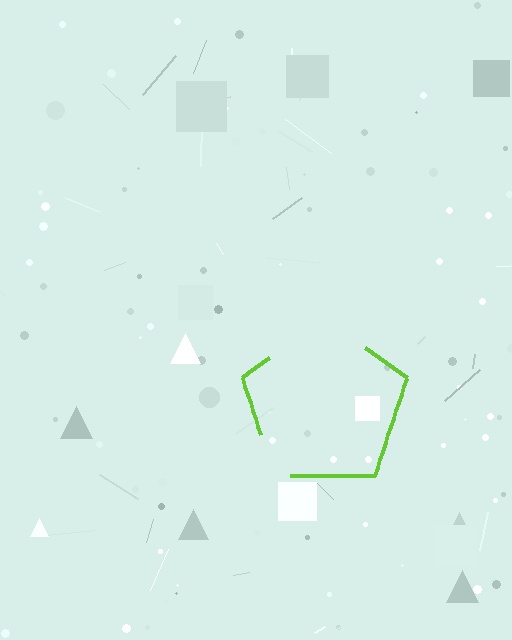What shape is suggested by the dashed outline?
The dashed outline suggests a pentagon.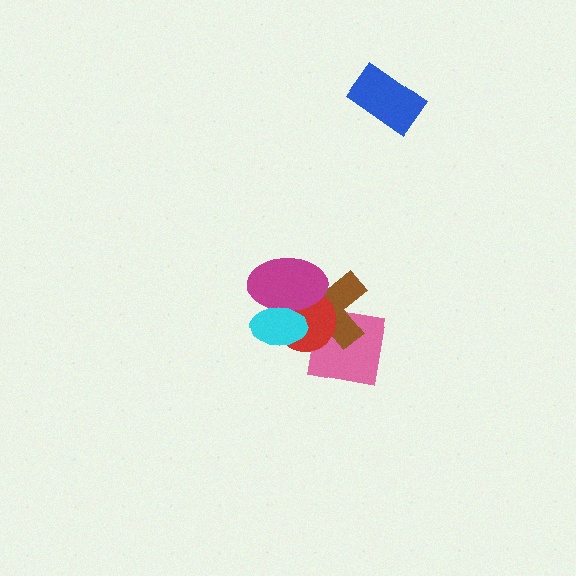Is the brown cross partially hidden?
Yes, it is partially covered by another shape.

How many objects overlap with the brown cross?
4 objects overlap with the brown cross.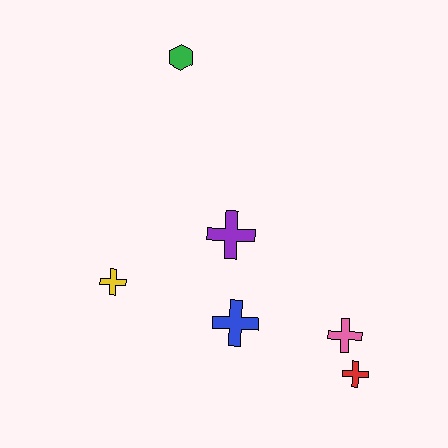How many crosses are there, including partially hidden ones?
There are 5 crosses.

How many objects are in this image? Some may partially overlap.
There are 6 objects.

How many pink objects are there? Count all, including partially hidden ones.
There is 1 pink object.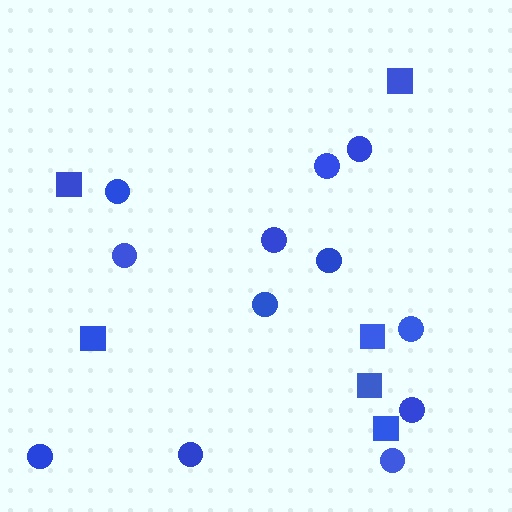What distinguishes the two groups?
There are 2 groups: one group of squares (6) and one group of circles (12).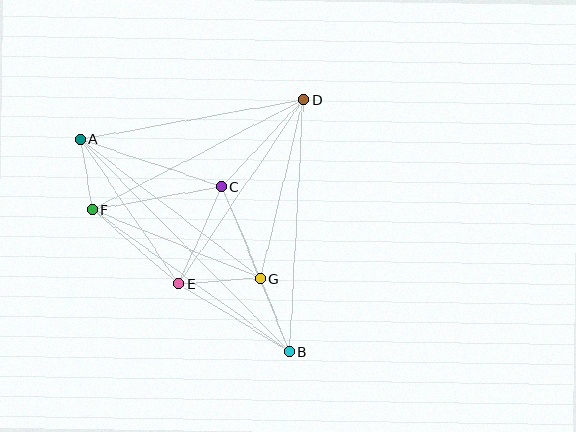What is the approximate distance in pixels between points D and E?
The distance between D and E is approximately 222 pixels.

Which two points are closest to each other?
Points A and F are closest to each other.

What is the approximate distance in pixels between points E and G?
The distance between E and G is approximately 82 pixels.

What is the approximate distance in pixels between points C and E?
The distance between C and E is approximately 106 pixels.